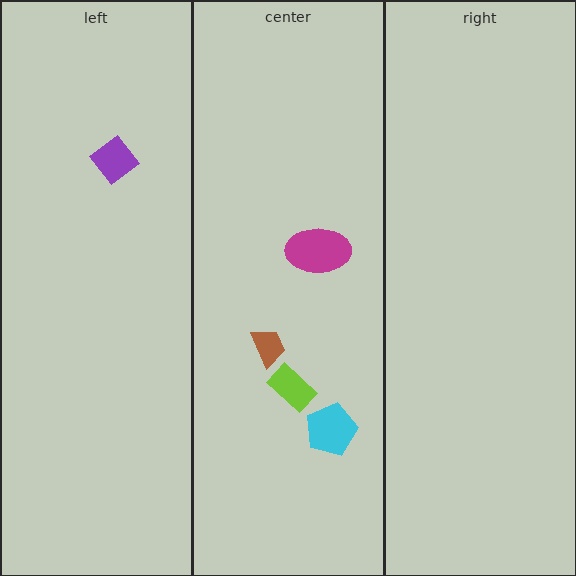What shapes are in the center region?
The magenta ellipse, the lime rectangle, the brown trapezoid, the cyan pentagon.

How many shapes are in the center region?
4.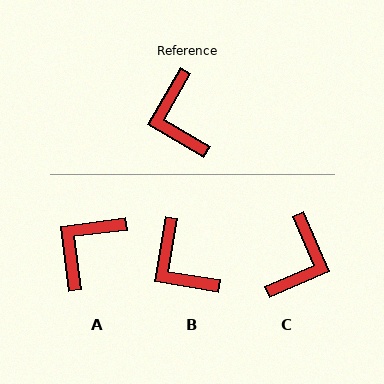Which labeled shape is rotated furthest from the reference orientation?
C, about 143 degrees away.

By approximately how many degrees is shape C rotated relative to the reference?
Approximately 143 degrees counter-clockwise.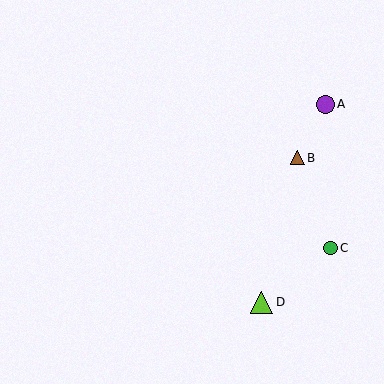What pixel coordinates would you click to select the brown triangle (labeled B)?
Click at (297, 158) to select the brown triangle B.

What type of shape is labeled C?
Shape C is a green circle.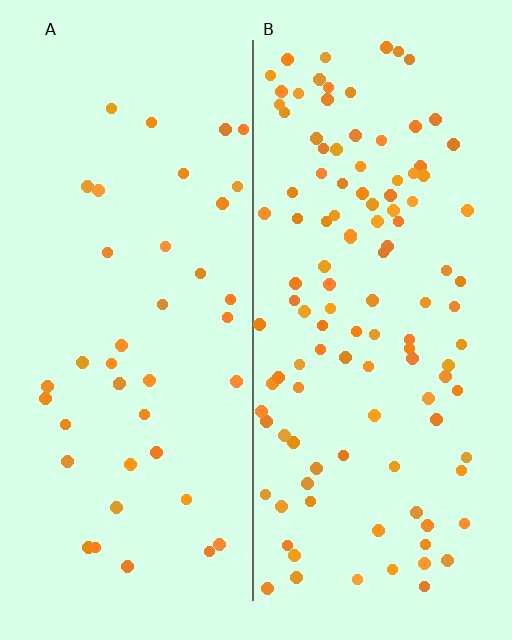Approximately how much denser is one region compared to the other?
Approximately 2.8× — region B over region A.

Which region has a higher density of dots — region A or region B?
B (the right).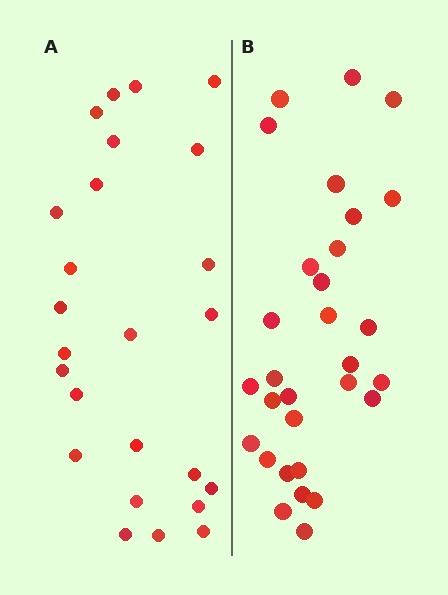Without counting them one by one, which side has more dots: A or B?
Region B (the right region) has more dots.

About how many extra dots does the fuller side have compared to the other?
Region B has about 5 more dots than region A.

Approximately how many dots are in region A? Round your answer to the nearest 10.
About 20 dots. (The exact count is 25, which rounds to 20.)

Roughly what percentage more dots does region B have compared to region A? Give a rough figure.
About 20% more.